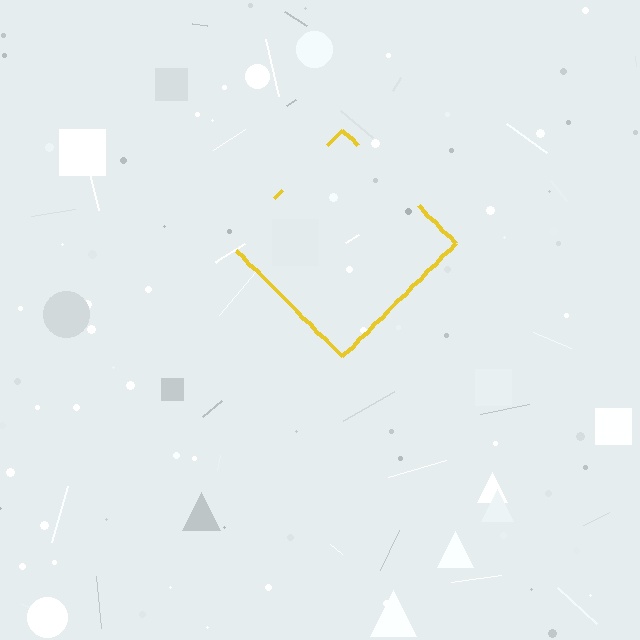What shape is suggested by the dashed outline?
The dashed outline suggests a diamond.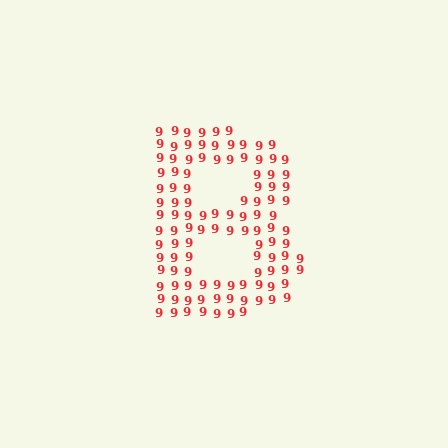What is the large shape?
The large shape is the letter B.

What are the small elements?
The small elements are digit 9's.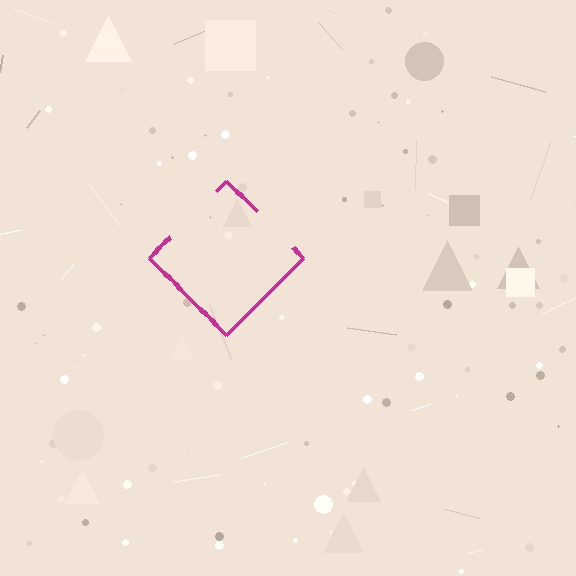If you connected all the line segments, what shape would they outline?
They would outline a diamond.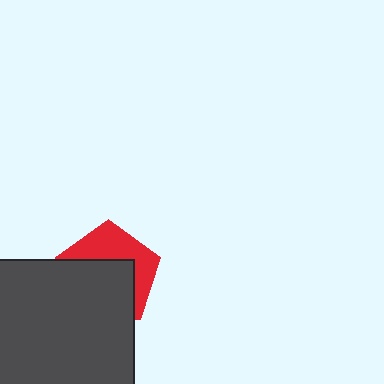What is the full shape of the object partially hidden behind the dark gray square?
The partially hidden object is a red pentagon.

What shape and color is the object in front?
The object in front is a dark gray square.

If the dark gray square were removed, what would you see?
You would see the complete red pentagon.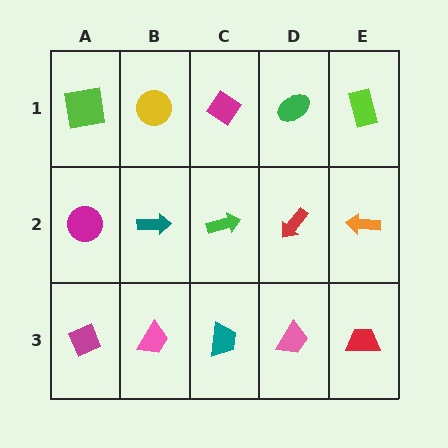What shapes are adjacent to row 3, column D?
A red arrow (row 2, column D), a teal trapezoid (row 3, column C), a red trapezoid (row 3, column E).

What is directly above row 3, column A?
A magenta circle.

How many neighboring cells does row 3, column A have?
2.